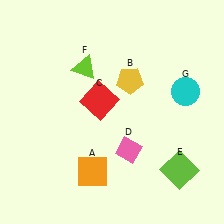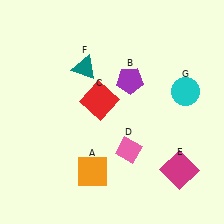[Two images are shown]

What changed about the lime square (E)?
In Image 1, E is lime. In Image 2, it changed to magenta.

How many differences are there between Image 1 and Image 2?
There are 3 differences between the two images.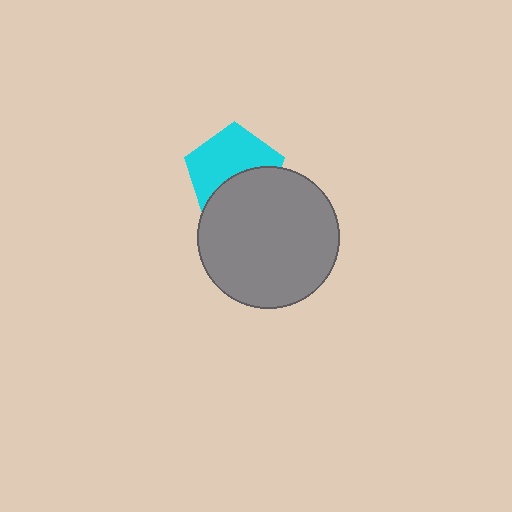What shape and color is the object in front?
The object in front is a gray circle.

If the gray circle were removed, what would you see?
You would see the complete cyan pentagon.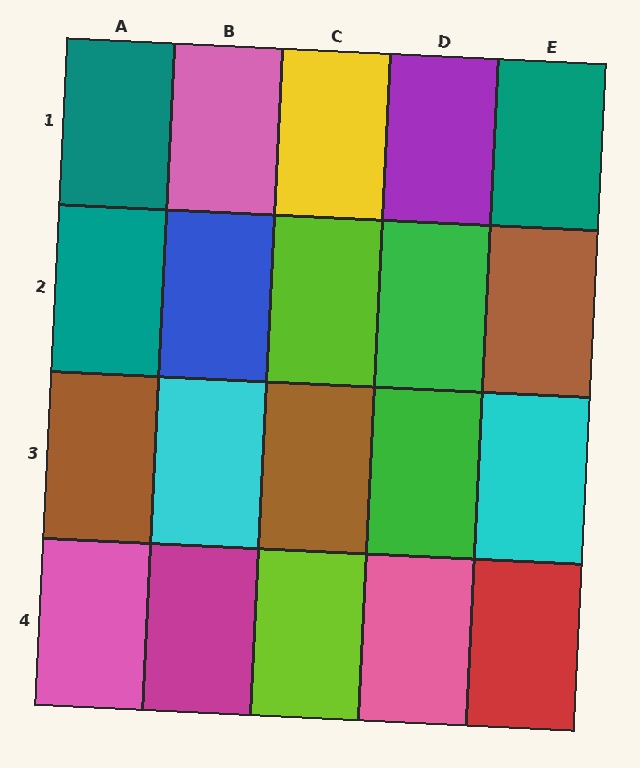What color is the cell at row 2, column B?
Blue.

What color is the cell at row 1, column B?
Pink.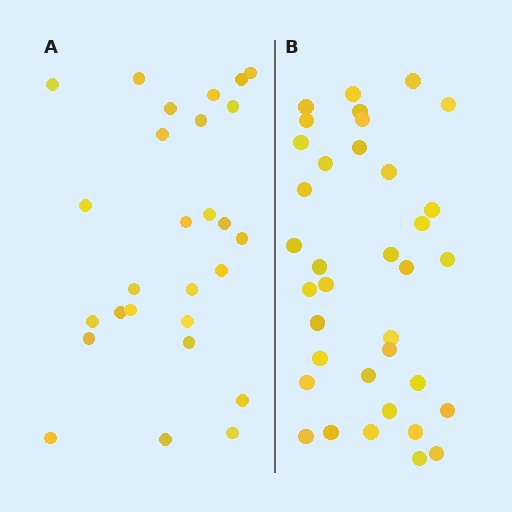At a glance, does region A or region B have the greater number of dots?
Region B (the right region) has more dots.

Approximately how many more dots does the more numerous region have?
Region B has roughly 8 or so more dots than region A.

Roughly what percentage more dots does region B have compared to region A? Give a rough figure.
About 35% more.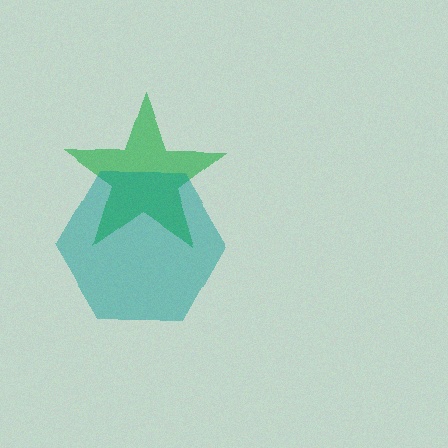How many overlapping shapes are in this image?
There are 2 overlapping shapes in the image.